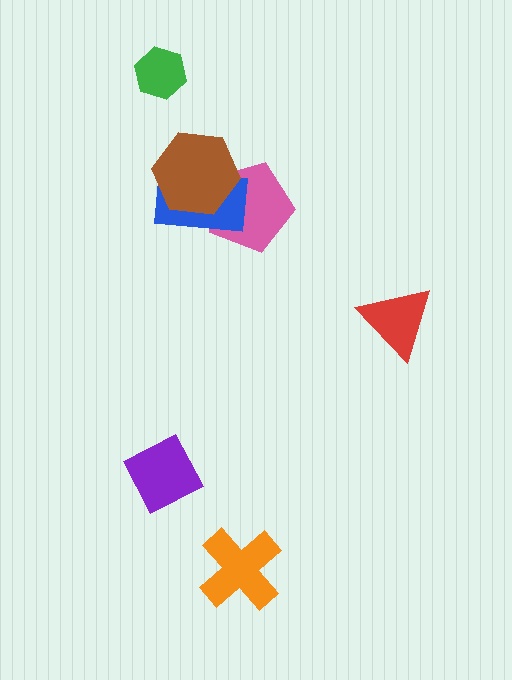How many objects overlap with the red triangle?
0 objects overlap with the red triangle.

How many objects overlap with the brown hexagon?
2 objects overlap with the brown hexagon.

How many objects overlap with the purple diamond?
0 objects overlap with the purple diamond.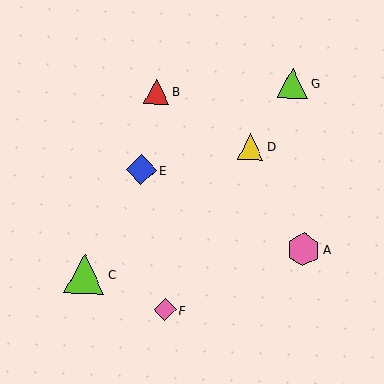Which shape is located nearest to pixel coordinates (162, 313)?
The pink diamond (labeled F) at (165, 310) is nearest to that location.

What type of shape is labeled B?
Shape B is a red triangle.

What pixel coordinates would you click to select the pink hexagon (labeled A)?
Click at (304, 250) to select the pink hexagon A.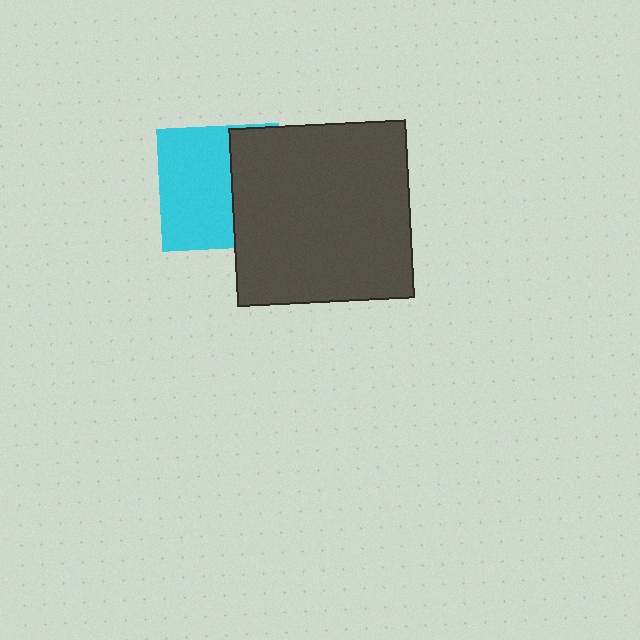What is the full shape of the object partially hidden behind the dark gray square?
The partially hidden object is a cyan square.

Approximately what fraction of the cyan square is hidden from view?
Roughly 41% of the cyan square is hidden behind the dark gray square.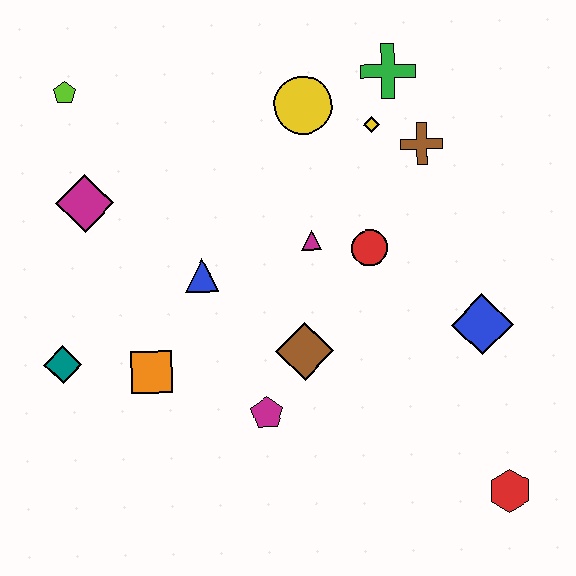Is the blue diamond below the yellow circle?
Yes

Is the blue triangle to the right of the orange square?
Yes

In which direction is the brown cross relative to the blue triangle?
The brown cross is to the right of the blue triangle.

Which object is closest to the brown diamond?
The magenta pentagon is closest to the brown diamond.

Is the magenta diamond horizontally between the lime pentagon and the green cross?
Yes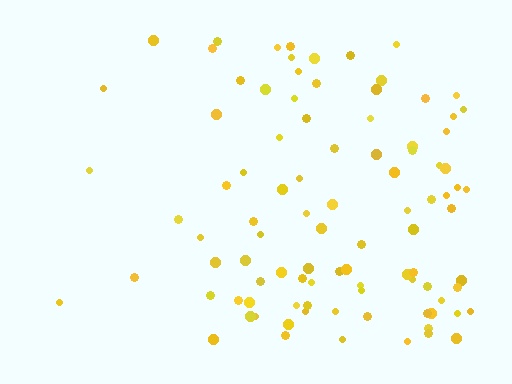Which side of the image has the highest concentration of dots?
The right.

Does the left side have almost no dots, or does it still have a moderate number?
Still a moderate number, just noticeably fewer than the right.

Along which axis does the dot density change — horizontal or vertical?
Horizontal.